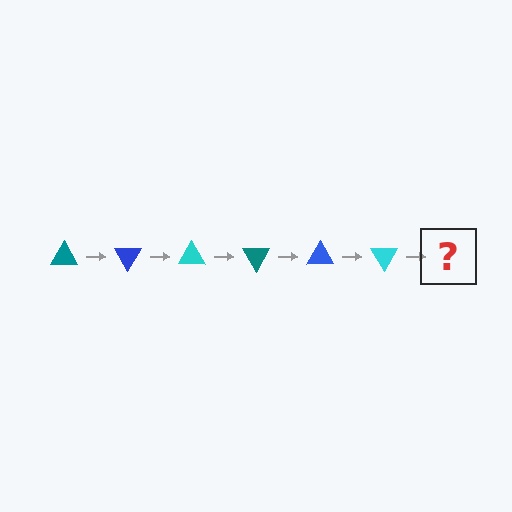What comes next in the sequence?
The next element should be a teal triangle, rotated 360 degrees from the start.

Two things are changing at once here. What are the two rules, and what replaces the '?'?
The two rules are that it rotates 60 degrees each step and the color cycles through teal, blue, and cyan. The '?' should be a teal triangle, rotated 360 degrees from the start.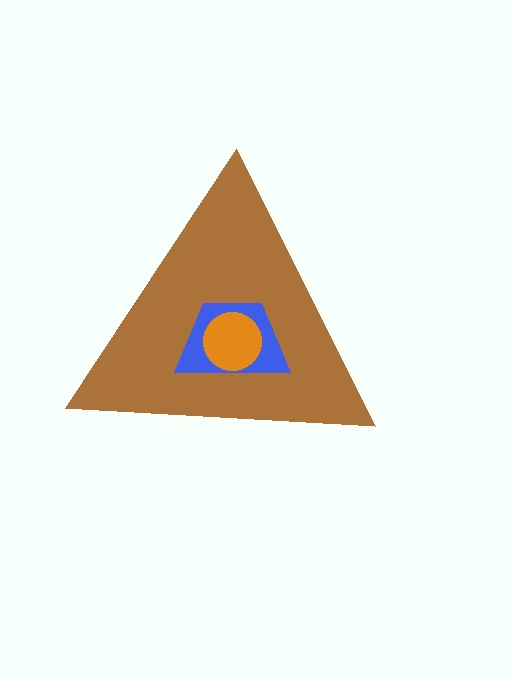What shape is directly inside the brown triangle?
The blue trapezoid.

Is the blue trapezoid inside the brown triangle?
Yes.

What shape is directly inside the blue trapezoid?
The orange circle.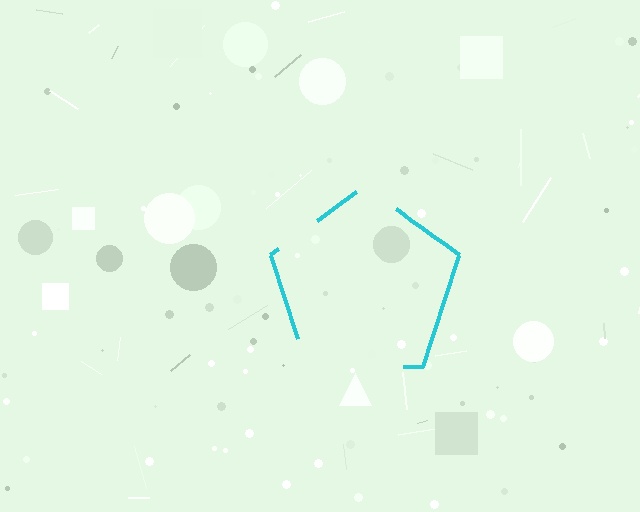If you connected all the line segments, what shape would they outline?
They would outline a pentagon.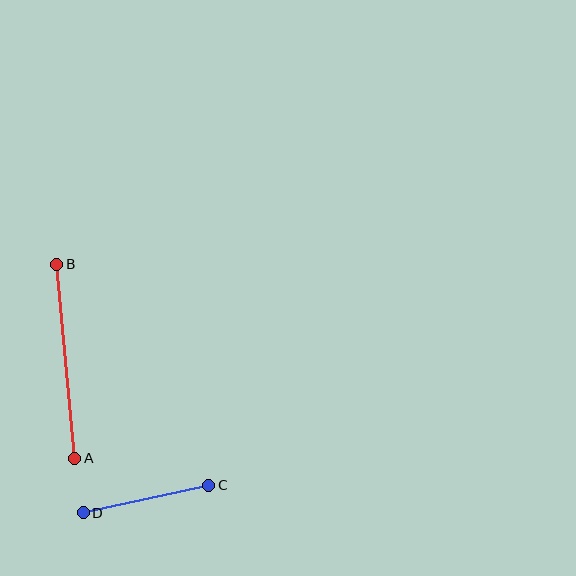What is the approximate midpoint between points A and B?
The midpoint is at approximately (66, 361) pixels.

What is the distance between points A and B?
The distance is approximately 195 pixels.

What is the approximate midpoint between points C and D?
The midpoint is at approximately (146, 499) pixels.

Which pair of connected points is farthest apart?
Points A and B are farthest apart.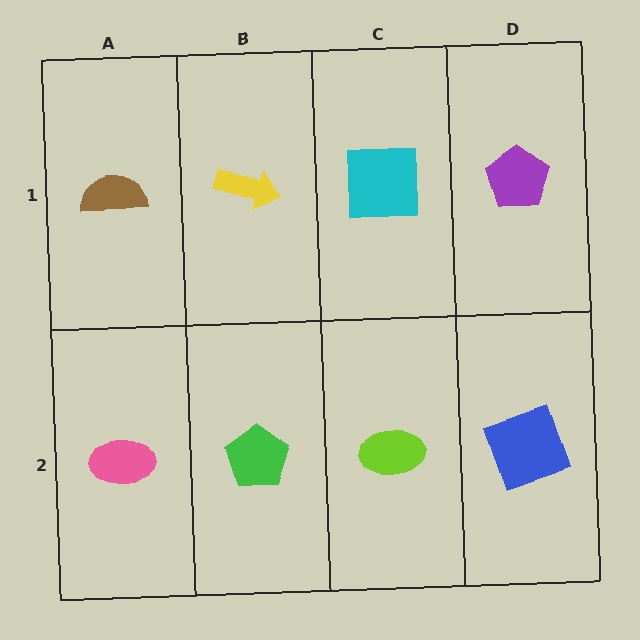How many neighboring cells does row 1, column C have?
3.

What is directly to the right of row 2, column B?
A lime ellipse.